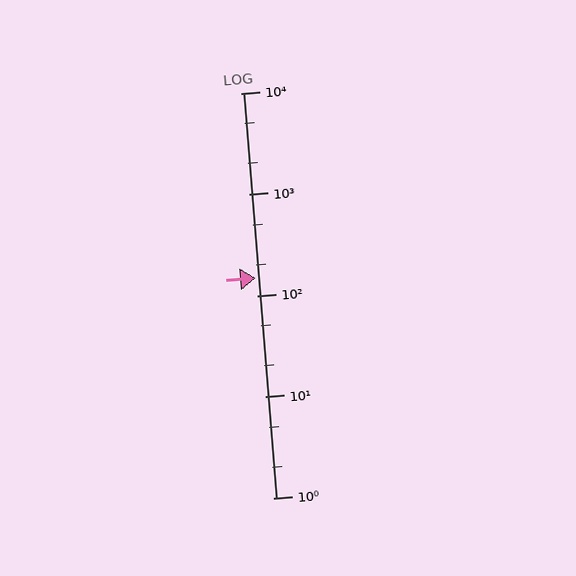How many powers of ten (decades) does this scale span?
The scale spans 4 decades, from 1 to 10000.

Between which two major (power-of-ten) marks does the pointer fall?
The pointer is between 100 and 1000.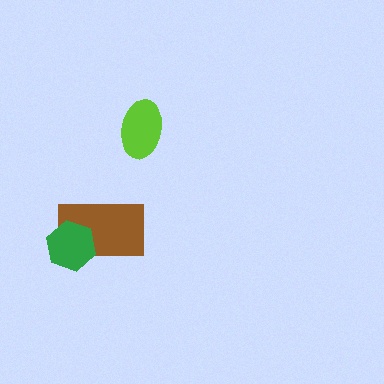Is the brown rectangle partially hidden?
Yes, it is partially covered by another shape.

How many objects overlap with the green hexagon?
1 object overlaps with the green hexagon.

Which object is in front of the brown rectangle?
The green hexagon is in front of the brown rectangle.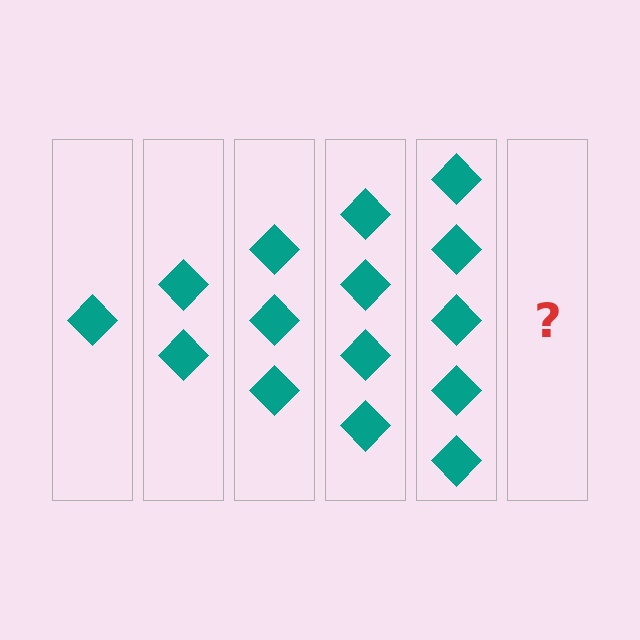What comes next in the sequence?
The next element should be 6 diamonds.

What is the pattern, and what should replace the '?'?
The pattern is that each step adds one more diamond. The '?' should be 6 diamonds.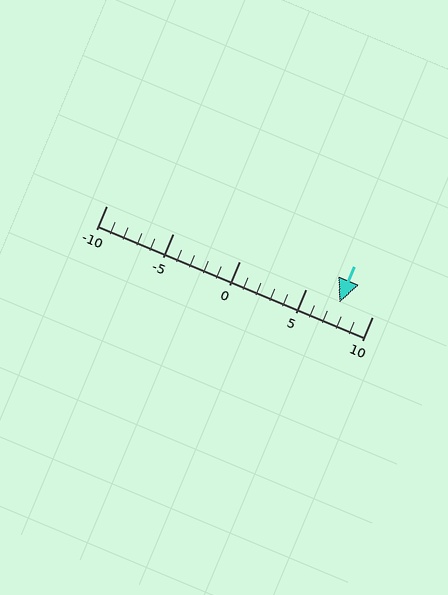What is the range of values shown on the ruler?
The ruler shows values from -10 to 10.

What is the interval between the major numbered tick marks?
The major tick marks are spaced 5 units apart.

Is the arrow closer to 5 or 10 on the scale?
The arrow is closer to 10.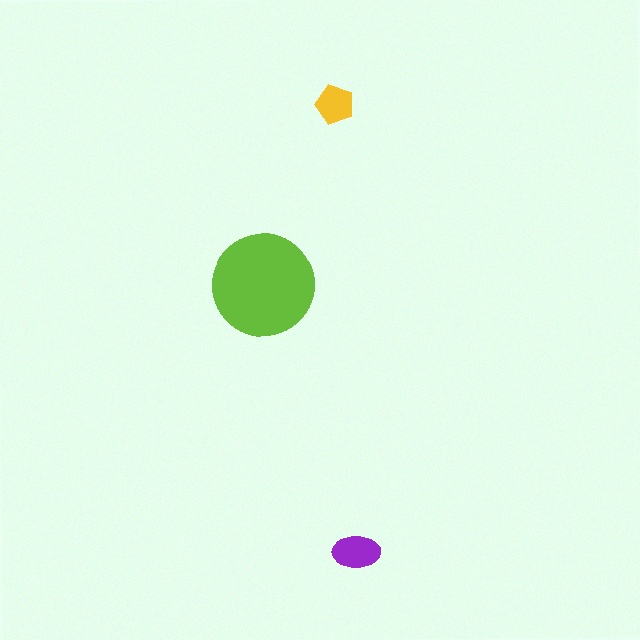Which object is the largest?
The lime circle.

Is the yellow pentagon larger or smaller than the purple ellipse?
Smaller.